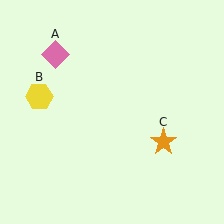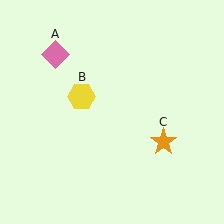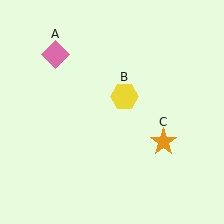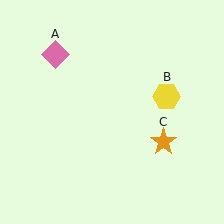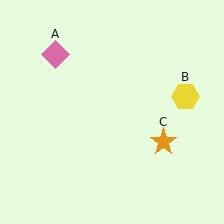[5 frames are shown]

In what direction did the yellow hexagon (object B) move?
The yellow hexagon (object B) moved right.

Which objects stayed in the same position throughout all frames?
Pink diamond (object A) and orange star (object C) remained stationary.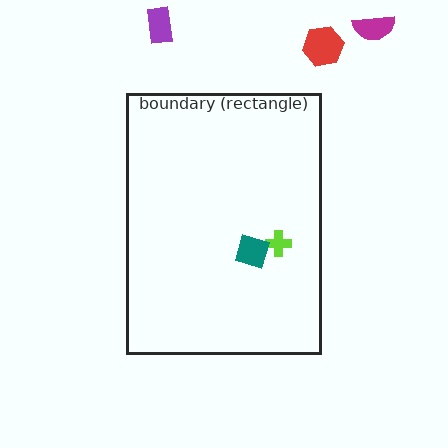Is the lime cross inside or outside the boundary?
Inside.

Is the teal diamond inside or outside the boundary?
Inside.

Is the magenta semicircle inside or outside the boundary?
Outside.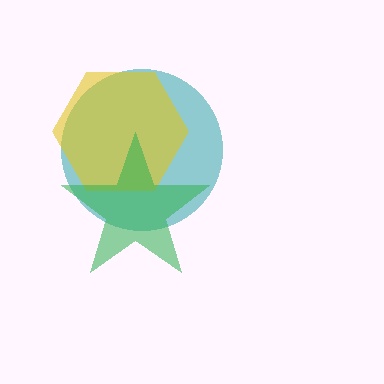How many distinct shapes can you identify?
There are 3 distinct shapes: a teal circle, a yellow hexagon, a green star.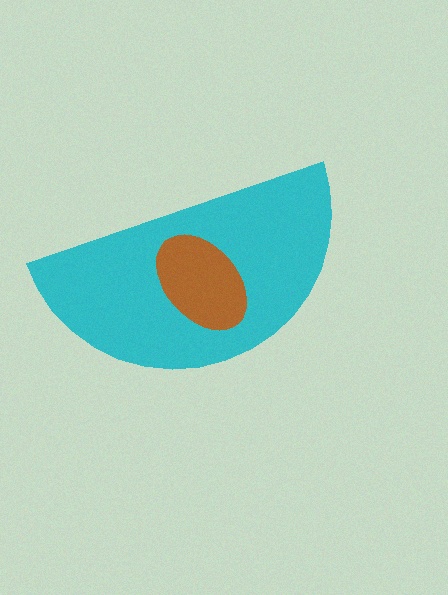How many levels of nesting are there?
2.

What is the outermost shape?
The cyan semicircle.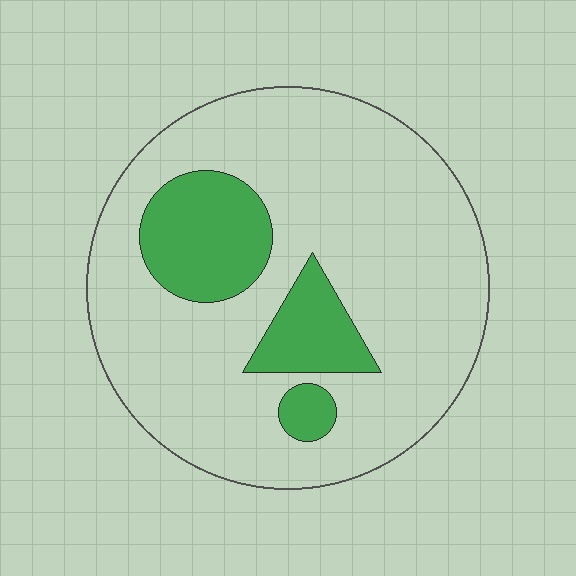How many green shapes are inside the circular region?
3.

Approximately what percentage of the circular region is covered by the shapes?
Approximately 20%.